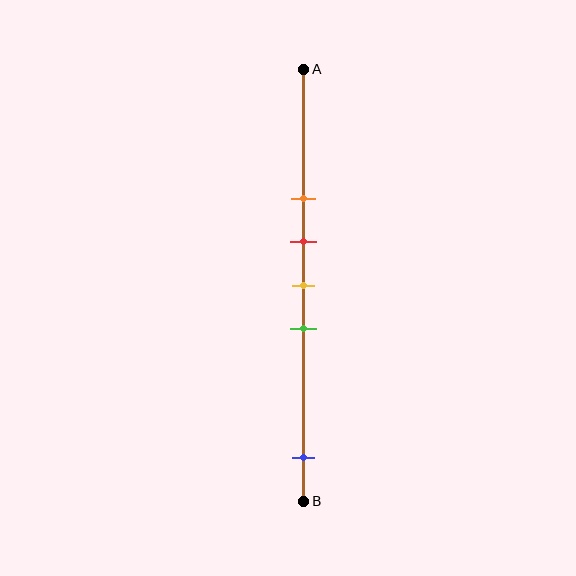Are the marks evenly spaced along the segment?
No, the marks are not evenly spaced.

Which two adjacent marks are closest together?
The red and yellow marks are the closest adjacent pair.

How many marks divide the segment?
There are 5 marks dividing the segment.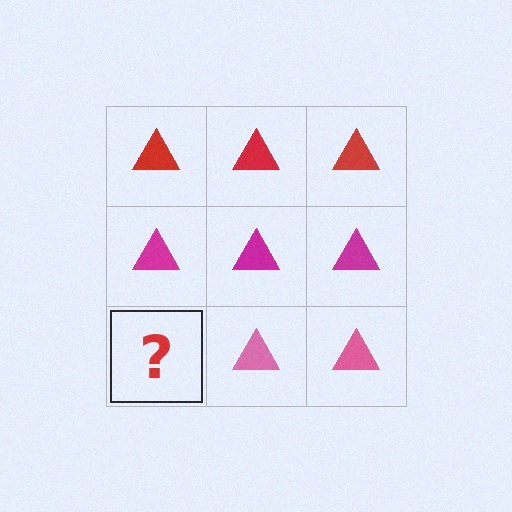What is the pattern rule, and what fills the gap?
The rule is that each row has a consistent color. The gap should be filled with a pink triangle.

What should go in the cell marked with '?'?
The missing cell should contain a pink triangle.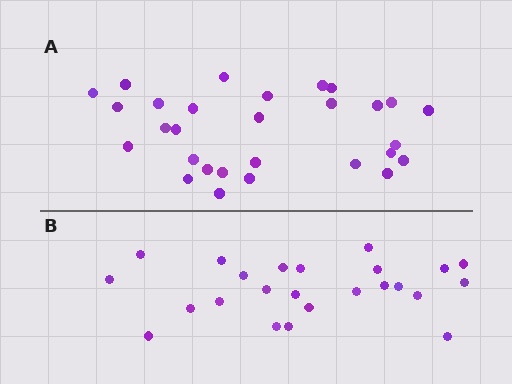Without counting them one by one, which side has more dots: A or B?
Region A (the top region) has more dots.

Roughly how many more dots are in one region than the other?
Region A has about 5 more dots than region B.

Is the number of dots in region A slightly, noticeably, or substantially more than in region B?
Region A has only slightly more — the two regions are fairly close. The ratio is roughly 1.2 to 1.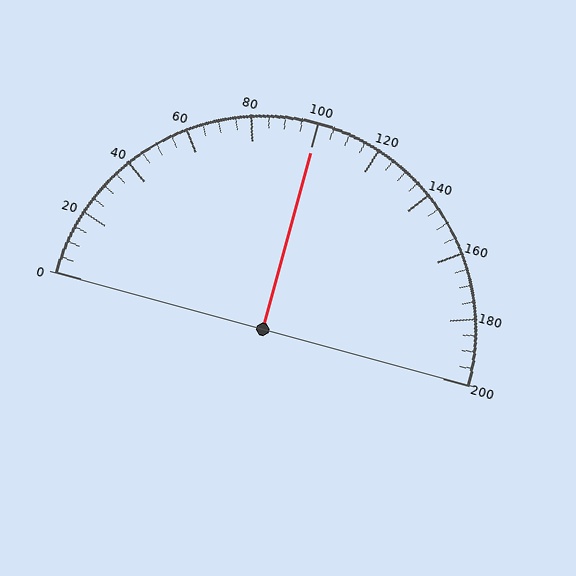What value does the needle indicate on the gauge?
The needle indicates approximately 100.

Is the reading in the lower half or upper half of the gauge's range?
The reading is in the upper half of the range (0 to 200).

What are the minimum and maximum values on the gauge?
The gauge ranges from 0 to 200.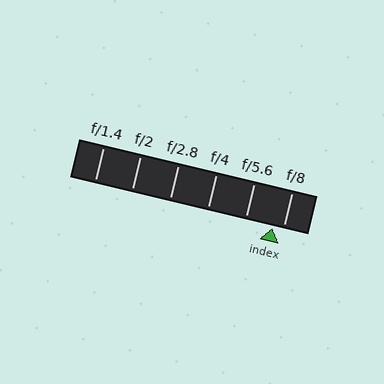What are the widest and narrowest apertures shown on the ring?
The widest aperture shown is f/1.4 and the narrowest is f/8.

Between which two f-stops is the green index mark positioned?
The index mark is between f/5.6 and f/8.